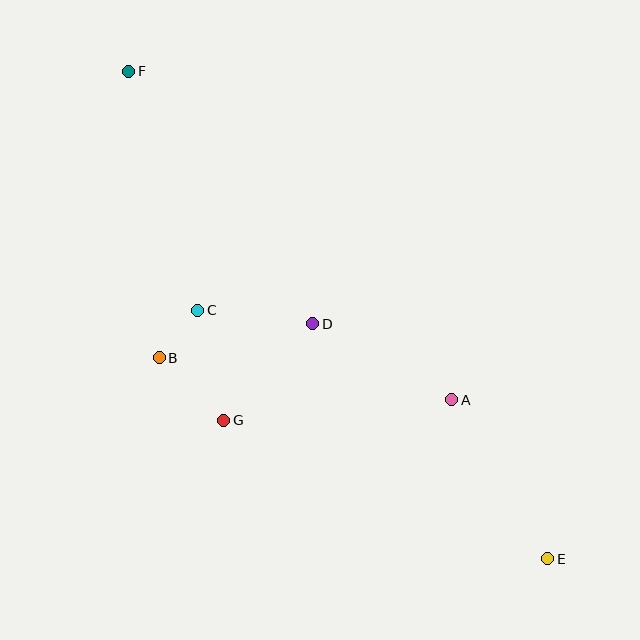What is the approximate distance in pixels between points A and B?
The distance between A and B is approximately 296 pixels.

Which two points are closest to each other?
Points B and C are closest to each other.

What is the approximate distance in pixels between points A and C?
The distance between A and C is approximately 269 pixels.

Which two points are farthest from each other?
Points E and F are farthest from each other.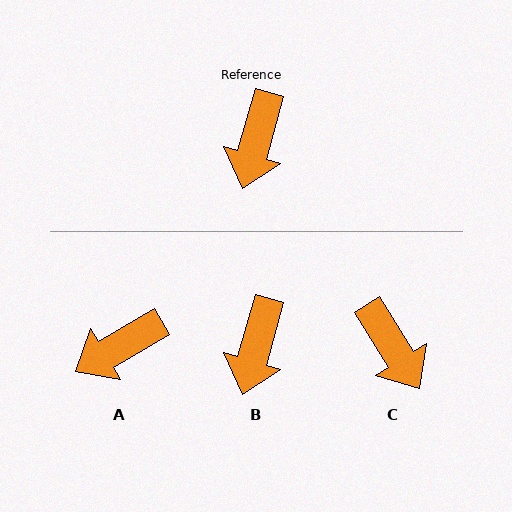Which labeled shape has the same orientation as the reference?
B.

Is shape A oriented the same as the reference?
No, it is off by about 44 degrees.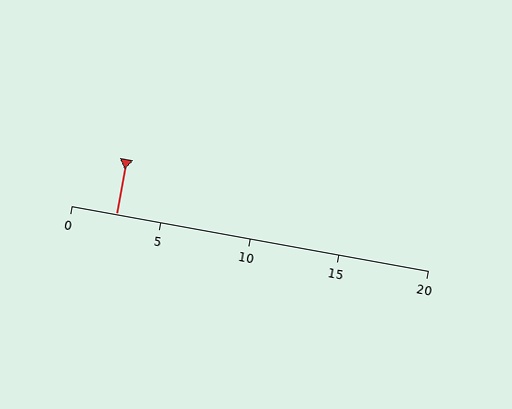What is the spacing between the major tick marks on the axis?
The major ticks are spaced 5 apart.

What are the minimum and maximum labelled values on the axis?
The axis runs from 0 to 20.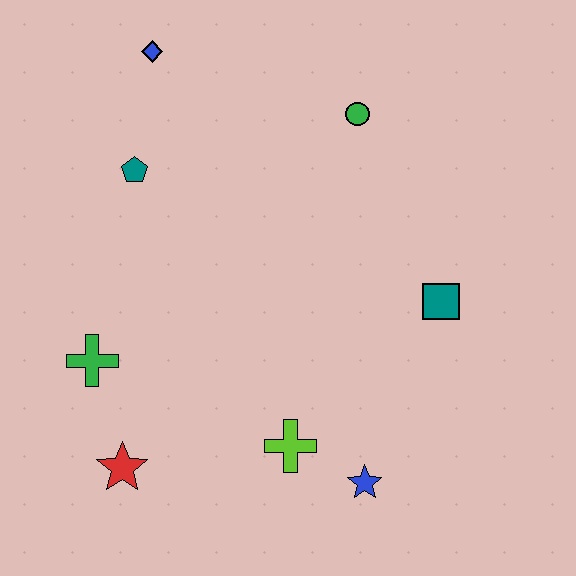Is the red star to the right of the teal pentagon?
No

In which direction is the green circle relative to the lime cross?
The green circle is above the lime cross.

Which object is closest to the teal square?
The blue star is closest to the teal square.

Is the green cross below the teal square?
Yes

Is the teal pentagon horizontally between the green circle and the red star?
Yes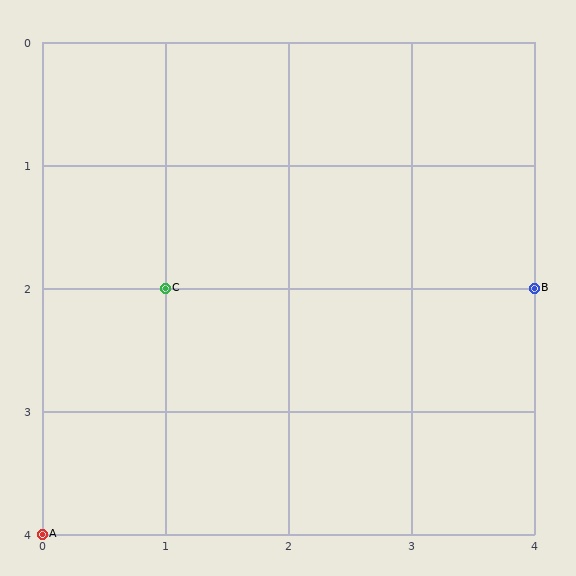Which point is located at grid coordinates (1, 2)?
Point C is at (1, 2).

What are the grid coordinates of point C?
Point C is at grid coordinates (1, 2).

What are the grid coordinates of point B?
Point B is at grid coordinates (4, 2).